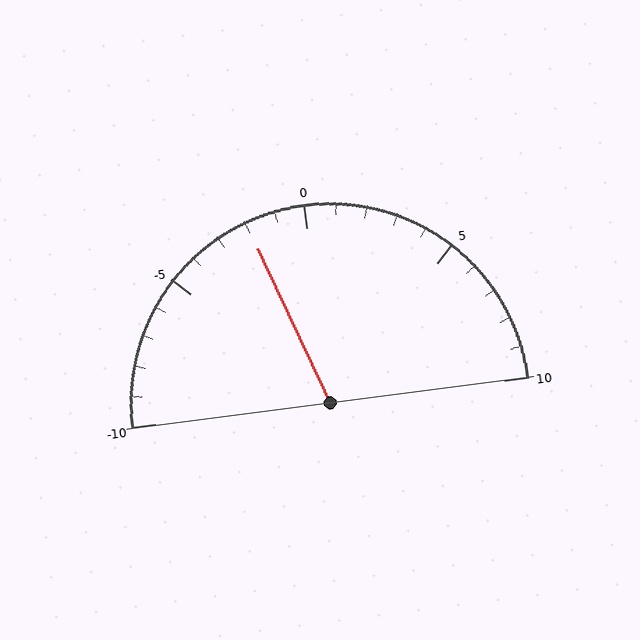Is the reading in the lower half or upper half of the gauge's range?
The reading is in the lower half of the range (-10 to 10).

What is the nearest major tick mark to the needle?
The nearest major tick mark is 0.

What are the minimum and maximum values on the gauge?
The gauge ranges from -10 to 10.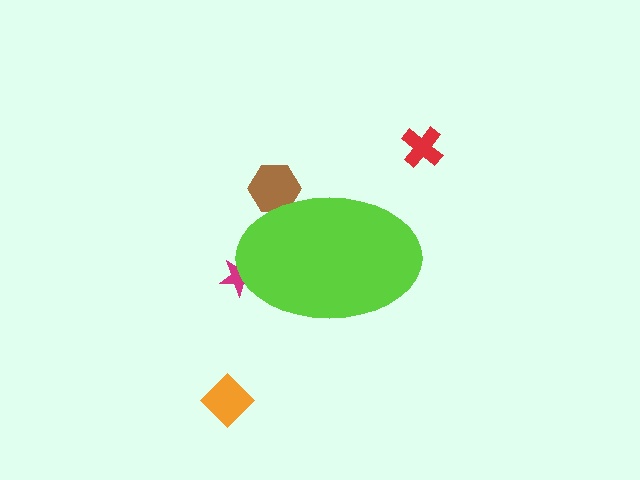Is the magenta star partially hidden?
Yes, the magenta star is partially hidden behind the lime ellipse.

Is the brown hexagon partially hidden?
Yes, the brown hexagon is partially hidden behind the lime ellipse.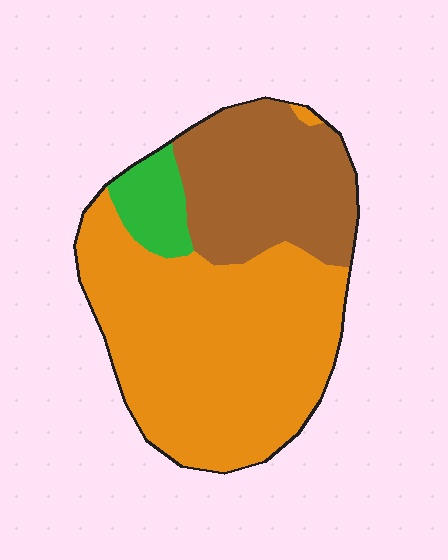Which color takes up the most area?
Orange, at roughly 60%.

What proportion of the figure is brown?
Brown takes up about one third (1/3) of the figure.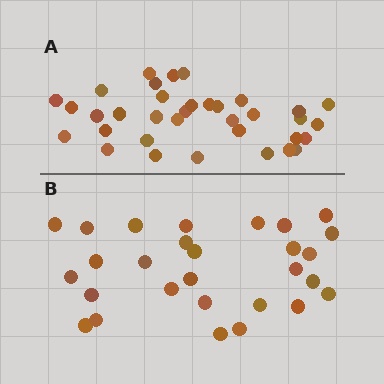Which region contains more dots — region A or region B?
Region A (the top region) has more dots.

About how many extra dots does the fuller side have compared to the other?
Region A has roughly 8 or so more dots than region B.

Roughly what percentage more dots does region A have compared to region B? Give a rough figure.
About 25% more.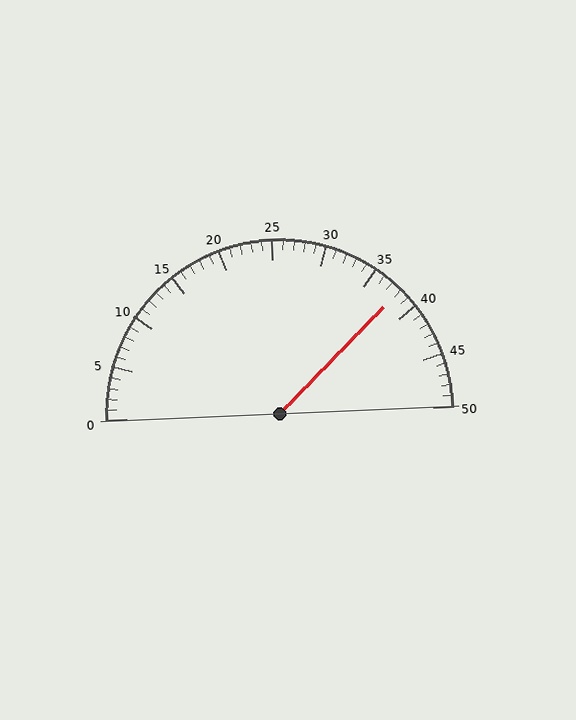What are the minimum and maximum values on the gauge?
The gauge ranges from 0 to 50.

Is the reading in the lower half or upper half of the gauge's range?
The reading is in the upper half of the range (0 to 50).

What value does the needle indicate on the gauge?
The needle indicates approximately 38.